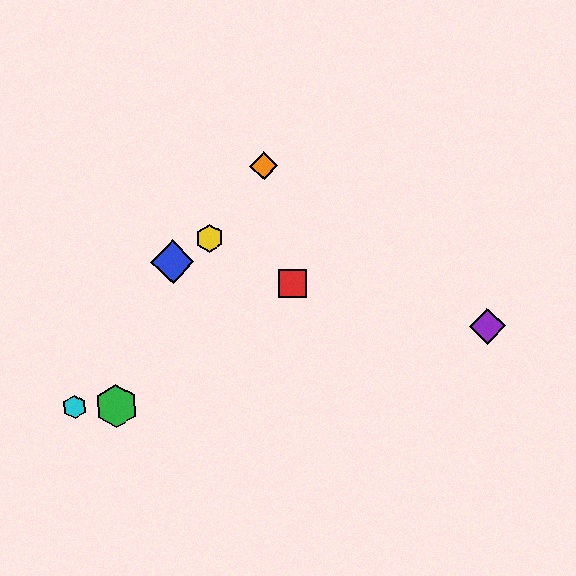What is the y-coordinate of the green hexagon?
The green hexagon is at y≈406.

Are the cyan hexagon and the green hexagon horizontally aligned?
Yes, both are at y≈407.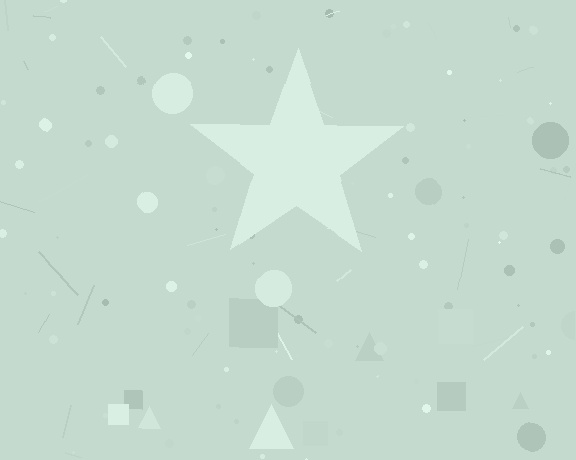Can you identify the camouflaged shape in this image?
The camouflaged shape is a star.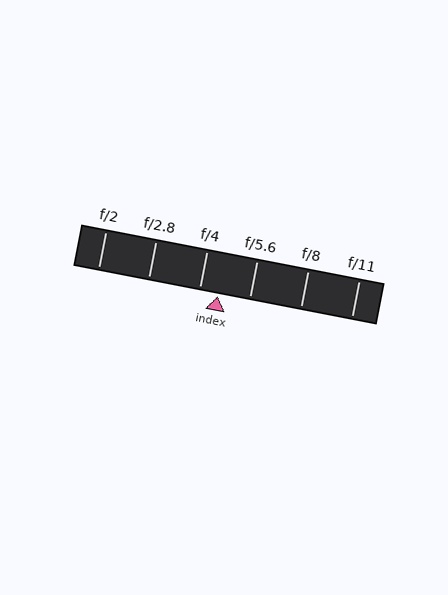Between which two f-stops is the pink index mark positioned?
The index mark is between f/4 and f/5.6.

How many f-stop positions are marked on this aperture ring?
There are 6 f-stop positions marked.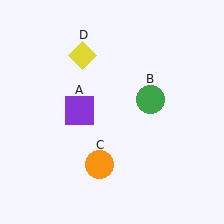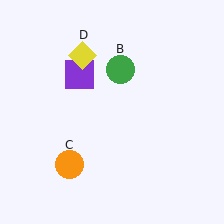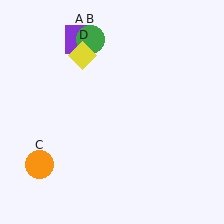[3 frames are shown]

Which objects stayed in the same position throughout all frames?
Yellow diamond (object D) remained stationary.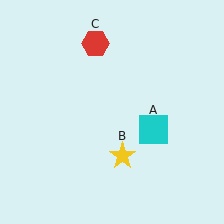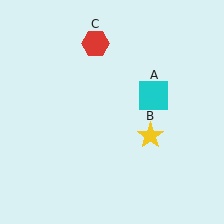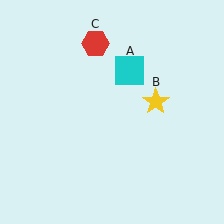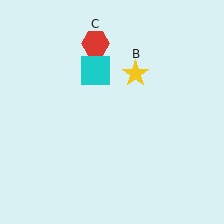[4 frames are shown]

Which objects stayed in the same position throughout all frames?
Red hexagon (object C) remained stationary.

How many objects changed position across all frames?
2 objects changed position: cyan square (object A), yellow star (object B).